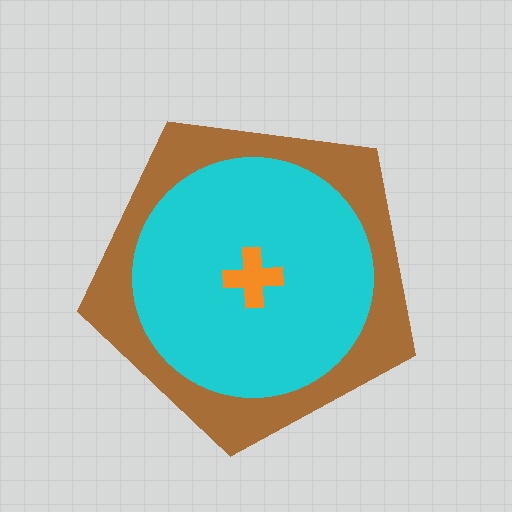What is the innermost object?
The orange cross.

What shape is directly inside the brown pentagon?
The cyan circle.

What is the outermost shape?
The brown pentagon.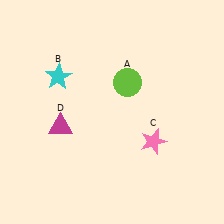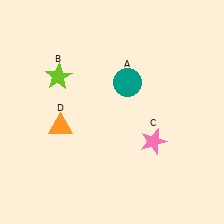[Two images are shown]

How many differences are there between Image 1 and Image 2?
There are 3 differences between the two images.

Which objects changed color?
A changed from lime to teal. B changed from cyan to lime. D changed from magenta to orange.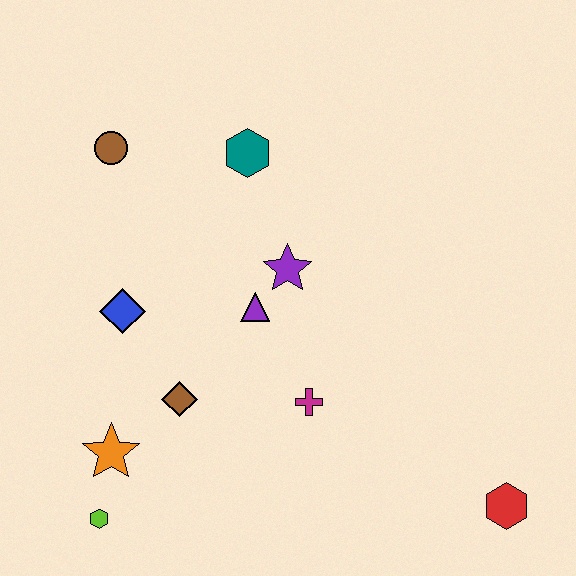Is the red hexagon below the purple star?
Yes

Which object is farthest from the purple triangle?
The red hexagon is farthest from the purple triangle.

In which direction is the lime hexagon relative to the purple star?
The lime hexagon is below the purple star.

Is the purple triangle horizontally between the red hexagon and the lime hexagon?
Yes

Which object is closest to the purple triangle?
The purple star is closest to the purple triangle.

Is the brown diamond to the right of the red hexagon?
No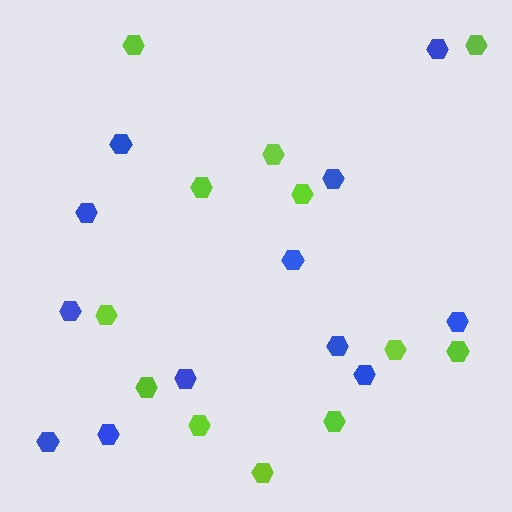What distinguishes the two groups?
There are 2 groups: one group of blue hexagons (12) and one group of lime hexagons (12).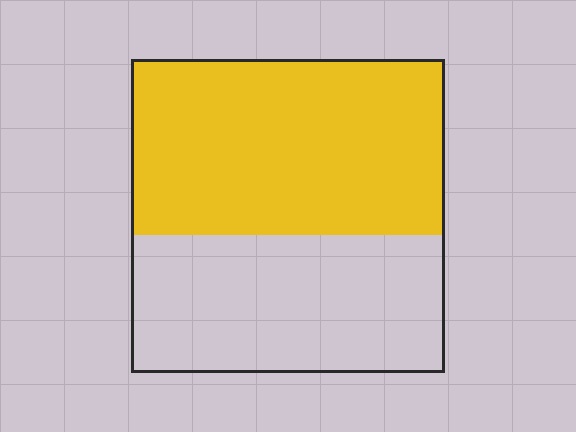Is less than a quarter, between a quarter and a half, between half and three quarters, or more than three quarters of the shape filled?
Between half and three quarters.